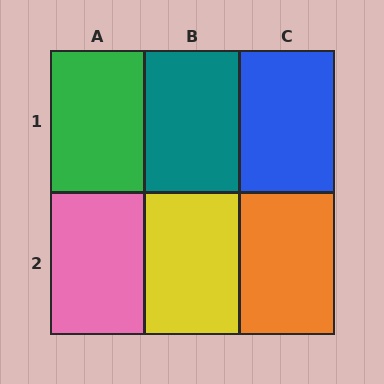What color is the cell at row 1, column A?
Green.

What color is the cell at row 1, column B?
Teal.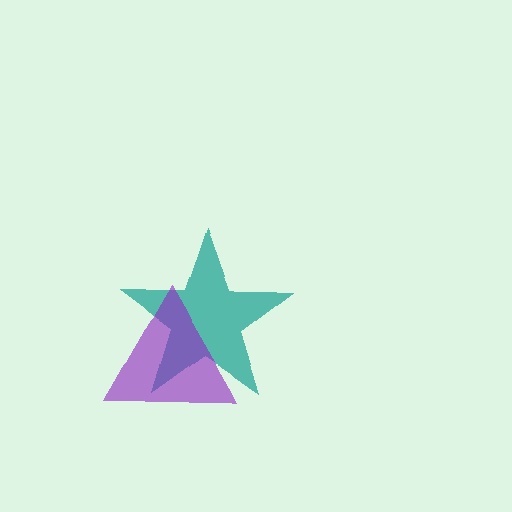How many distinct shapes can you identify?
There are 2 distinct shapes: a teal star, a purple triangle.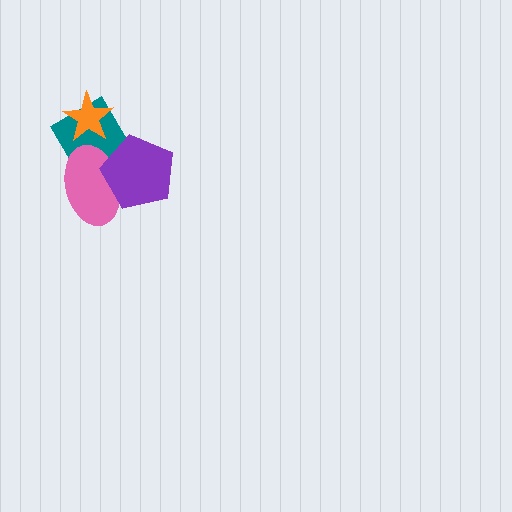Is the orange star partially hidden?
No, no other shape covers it.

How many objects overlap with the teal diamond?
3 objects overlap with the teal diamond.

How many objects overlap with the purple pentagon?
2 objects overlap with the purple pentagon.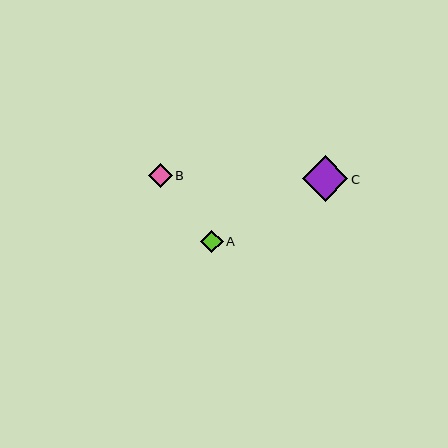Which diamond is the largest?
Diamond C is the largest with a size of approximately 45 pixels.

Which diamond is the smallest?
Diamond A is the smallest with a size of approximately 22 pixels.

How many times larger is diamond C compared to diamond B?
Diamond C is approximately 1.9 times the size of diamond B.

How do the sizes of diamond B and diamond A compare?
Diamond B and diamond A are approximately the same size.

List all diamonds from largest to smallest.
From largest to smallest: C, B, A.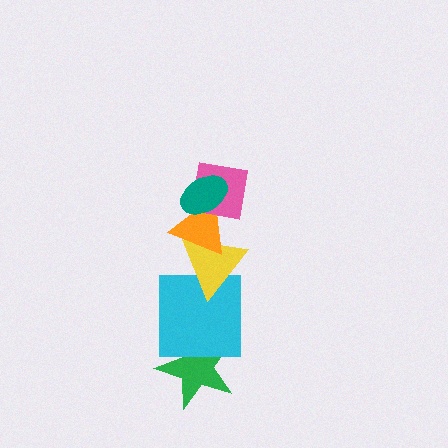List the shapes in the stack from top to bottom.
From top to bottom: the teal ellipse, the pink square, the orange triangle, the yellow triangle, the cyan square, the green star.